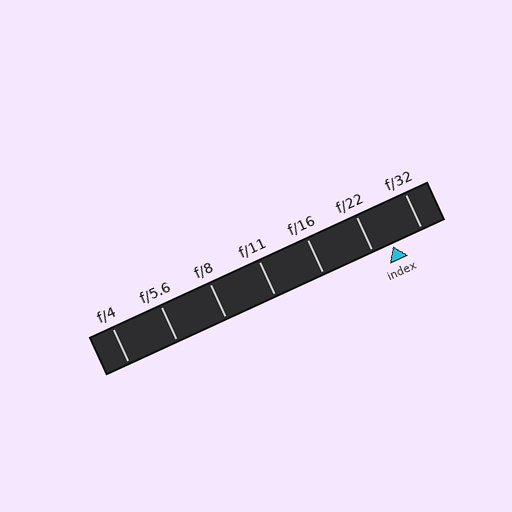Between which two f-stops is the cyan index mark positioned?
The index mark is between f/22 and f/32.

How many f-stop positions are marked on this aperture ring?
There are 7 f-stop positions marked.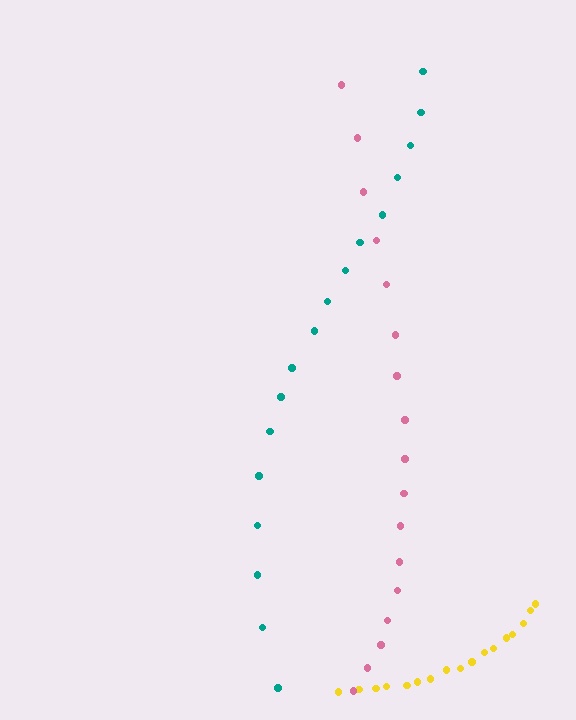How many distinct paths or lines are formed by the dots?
There are 3 distinct paths.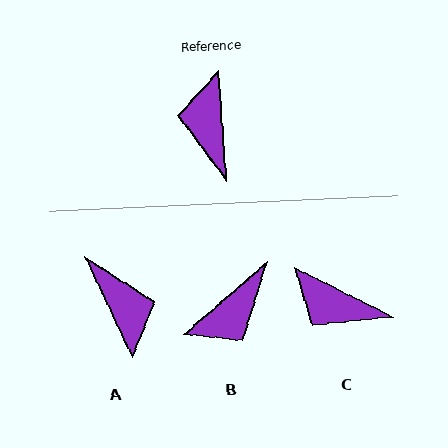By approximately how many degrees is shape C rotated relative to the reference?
Approximately 59 degrees counter-clockwise.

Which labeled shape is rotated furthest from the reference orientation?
A, about 159 degrees away.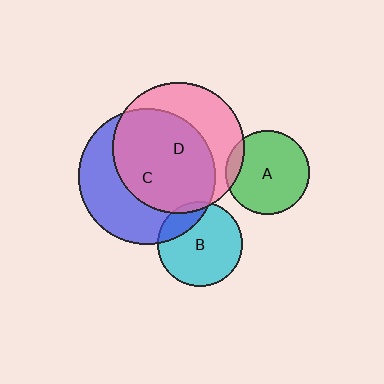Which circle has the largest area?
Circle C (blue).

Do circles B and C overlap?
Yes.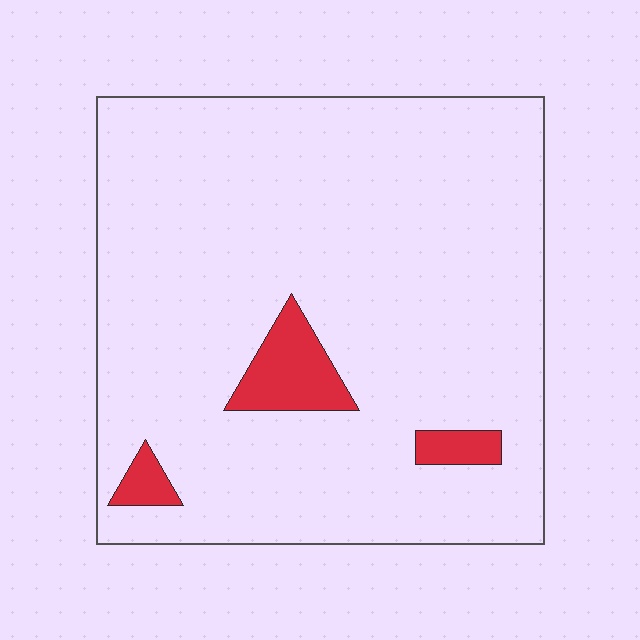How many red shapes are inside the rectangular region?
3.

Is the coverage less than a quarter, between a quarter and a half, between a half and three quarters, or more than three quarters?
Less than a quarter.